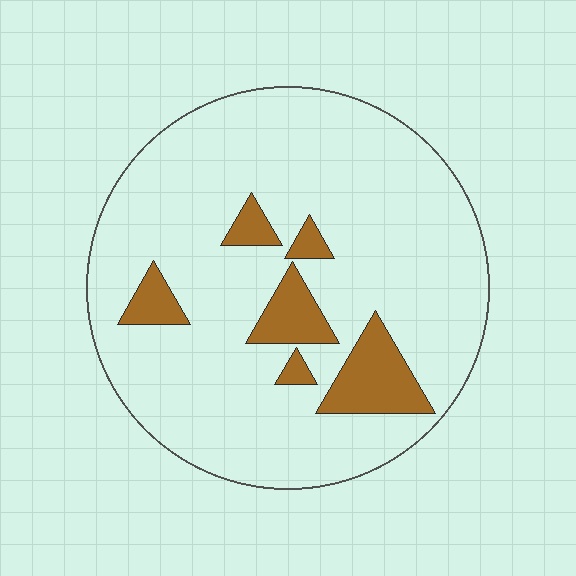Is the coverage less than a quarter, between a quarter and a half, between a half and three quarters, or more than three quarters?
Less than a quarter.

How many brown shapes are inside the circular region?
6.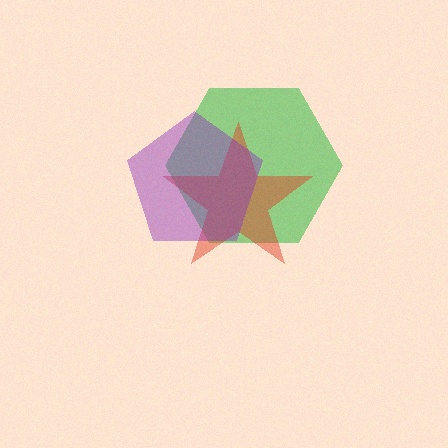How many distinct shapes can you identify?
There are 3 distinct shapes: a green hexagon, a red star, a purple pentagon.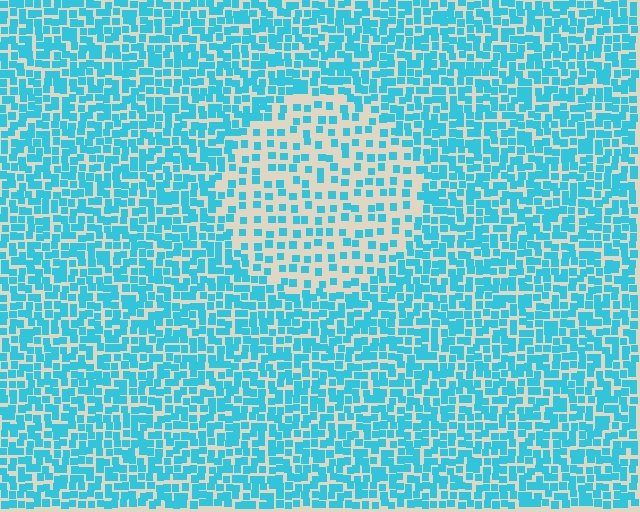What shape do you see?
I see a circle.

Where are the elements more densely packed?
The elements are more densely packed outside the circle boundary.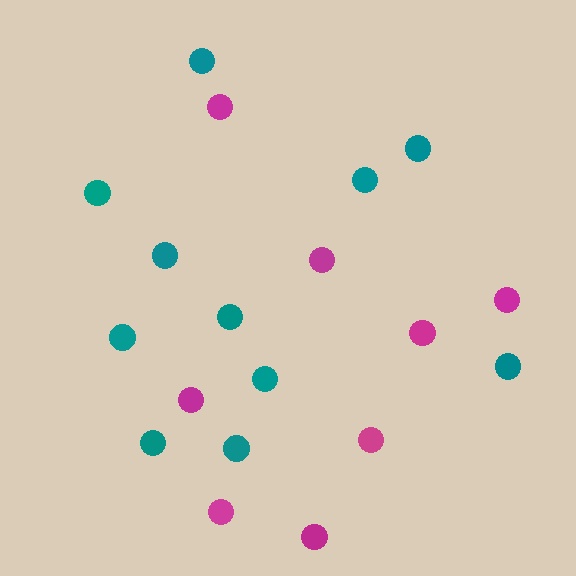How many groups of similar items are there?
There are 2 groups: one group of teal circles (11) and one group of magenta circles (8).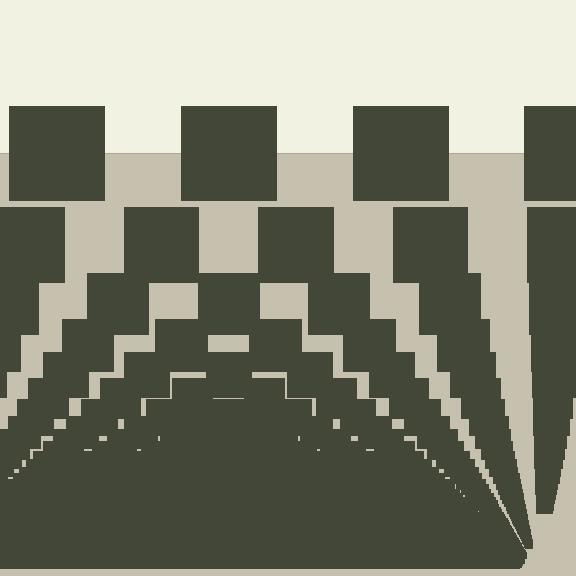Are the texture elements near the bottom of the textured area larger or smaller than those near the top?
Smaller. The gradient is inverted — elements near the bottom are smaller and denser.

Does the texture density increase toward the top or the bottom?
Density increases toward the bottom.